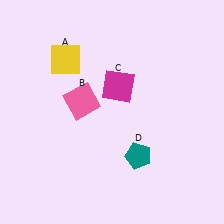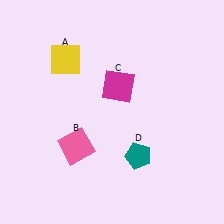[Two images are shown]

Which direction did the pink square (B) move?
The pink square (B) moved down.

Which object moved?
The pink square (B) moved down.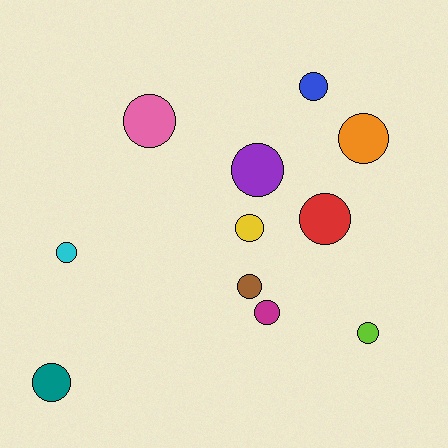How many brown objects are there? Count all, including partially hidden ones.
There is 1 brown object.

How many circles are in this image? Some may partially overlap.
There are 11 circles.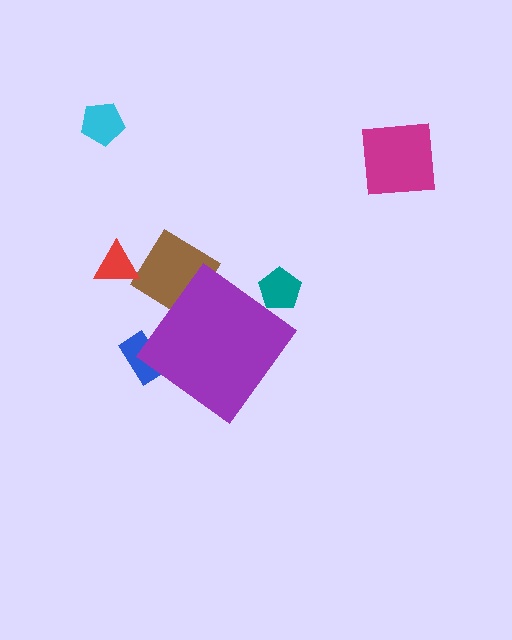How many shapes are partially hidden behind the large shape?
3 shapes are partially hidden.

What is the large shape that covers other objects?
A purple diamond.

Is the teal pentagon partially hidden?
Yes, the teal pentagon is partially hidden behind the purple diamond.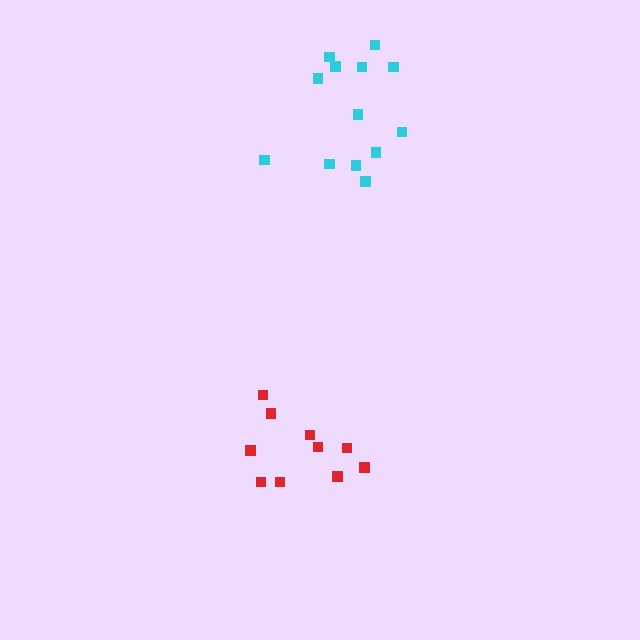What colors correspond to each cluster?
The clusters are colored: red, cyan.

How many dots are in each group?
Group 1: 10 dots, Group 2: 13 dots (23 total).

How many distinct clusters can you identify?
There are 2 distinct clusters.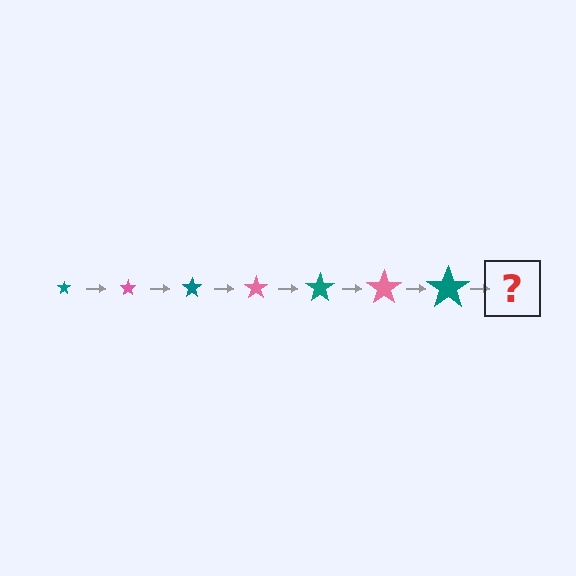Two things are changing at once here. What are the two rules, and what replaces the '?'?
The two rules are that the star grows larger each step and the color cycles through teal and pink. The '?' should be a pink star, larger than the previous one.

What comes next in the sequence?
The next element should be a pink star, larger than the previous one.